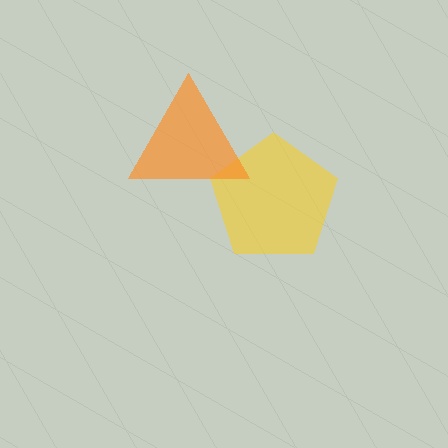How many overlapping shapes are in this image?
There are 2 overlapping shapes in the image.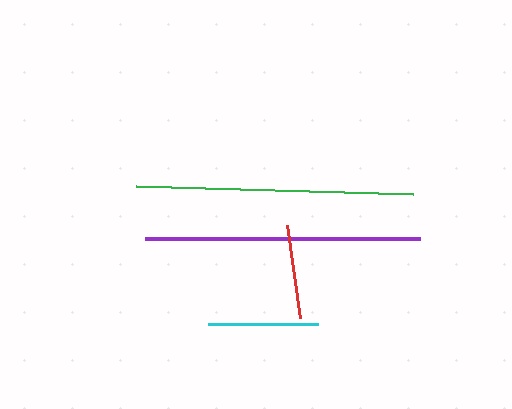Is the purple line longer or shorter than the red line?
The purple line is longer than the red line.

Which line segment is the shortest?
The red line is the shortest at approximately 94 pixels.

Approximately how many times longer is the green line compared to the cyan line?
The green line is approximately 2.5 times the length of the cyan line.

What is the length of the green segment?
The green segment is approximately 278 pixels long.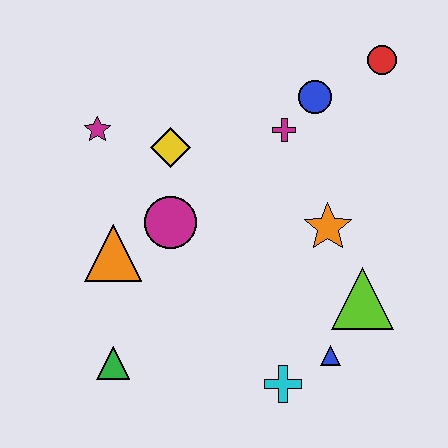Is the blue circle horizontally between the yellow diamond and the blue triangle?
Yes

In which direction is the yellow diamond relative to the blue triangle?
The yellow diamond is above the blue triangle.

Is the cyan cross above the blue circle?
No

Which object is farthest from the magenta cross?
The green triangle is farthest from the magenta cross.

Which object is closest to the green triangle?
The orange triangle is closest to the green triangle.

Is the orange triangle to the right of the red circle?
No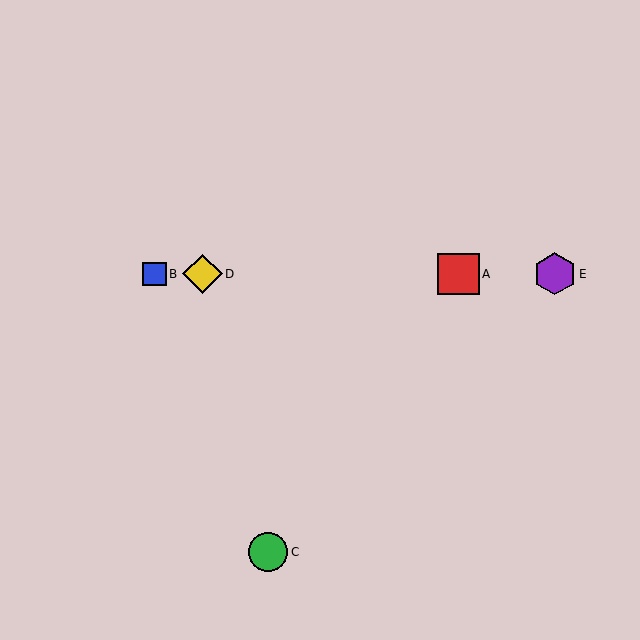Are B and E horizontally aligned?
Yes, both are at y≈274.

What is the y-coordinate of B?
Object B is at y≈274.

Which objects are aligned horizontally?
Objects A, B, D, E are aligned horizontally.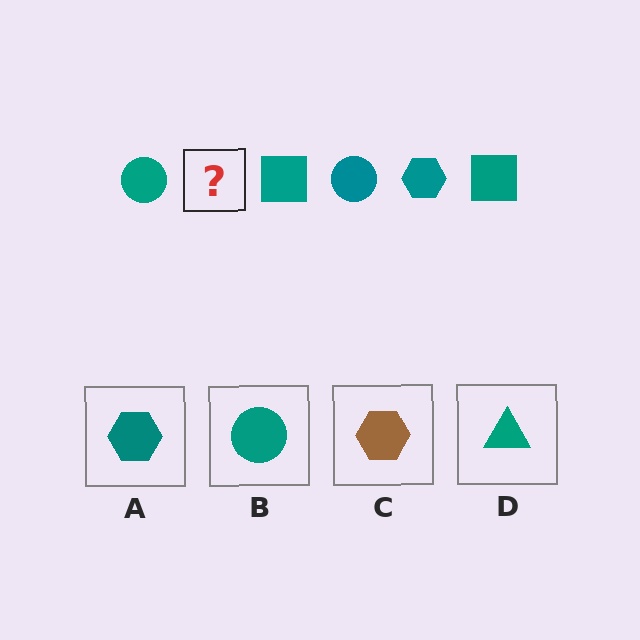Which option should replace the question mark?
Option A.